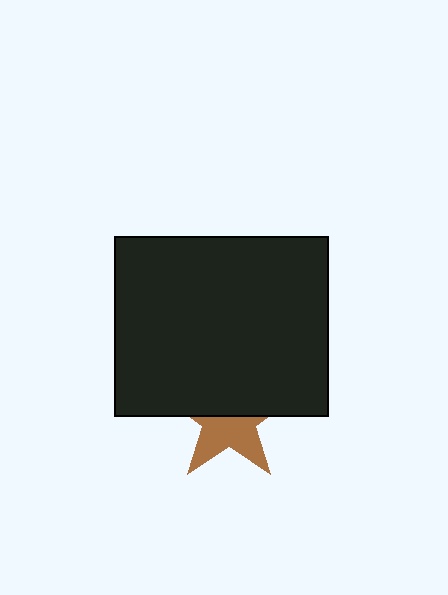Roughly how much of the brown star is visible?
About half of it is visible (roughly 46%).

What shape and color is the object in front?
The object in front is a black rectangle.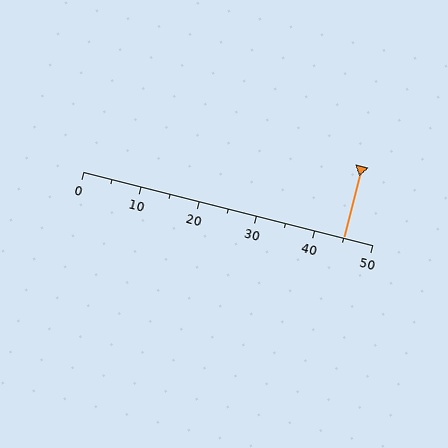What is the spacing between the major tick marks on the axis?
The major ticks are spaced 10 apart.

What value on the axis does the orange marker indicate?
The marker indicates approximately 45.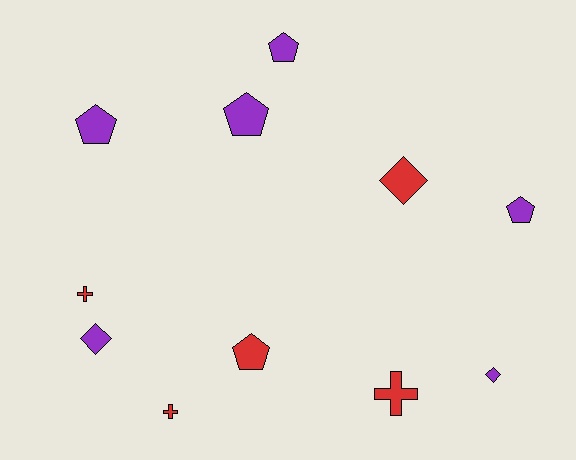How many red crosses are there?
There are 3 red crosses.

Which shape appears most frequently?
Pentagon, with 5 objects.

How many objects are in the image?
There are 11 objects.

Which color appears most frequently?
Purple, with 6 objects.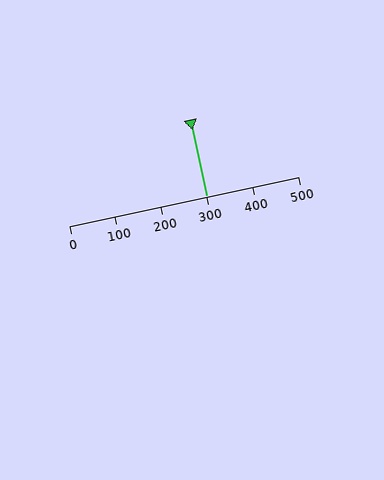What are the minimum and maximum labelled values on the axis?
The axis runs from 0 to 500.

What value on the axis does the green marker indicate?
The marker indicates approximately 300.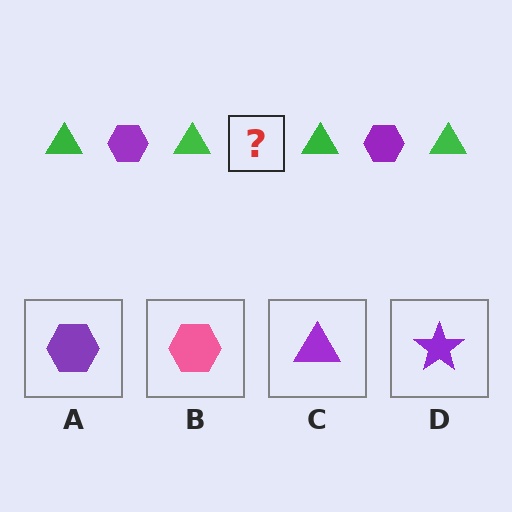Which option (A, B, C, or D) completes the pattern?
A.